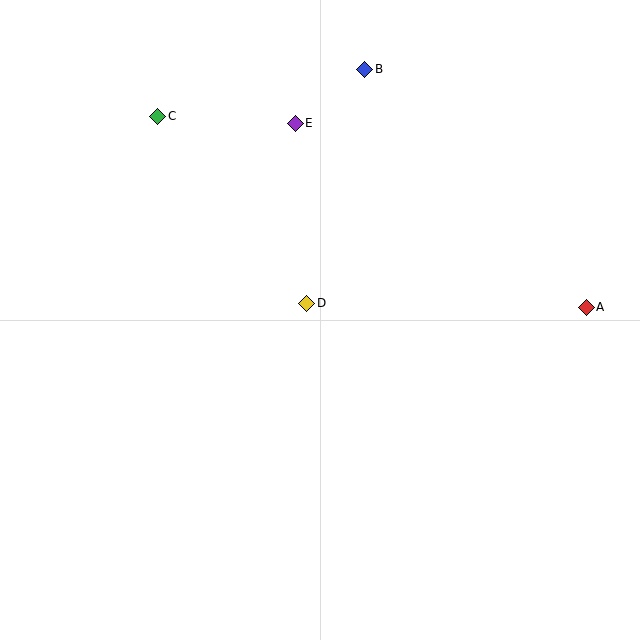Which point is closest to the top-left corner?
Point C is closest to the top-left corner.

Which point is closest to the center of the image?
Point D at (307, 303) is closest to the center.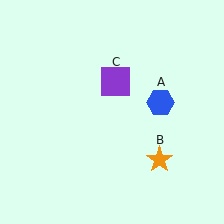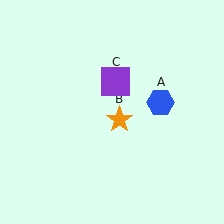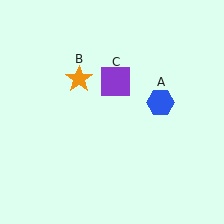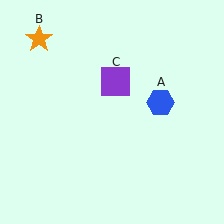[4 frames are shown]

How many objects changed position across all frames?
1 object changed position: orange star (object B).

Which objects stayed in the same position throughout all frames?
Blue hexagon (object A) and purple square (object C) remained stationary.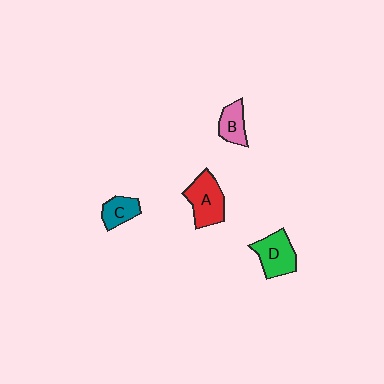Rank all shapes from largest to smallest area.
From largest to smallest: A (red), D (green), B (pink), C (teal).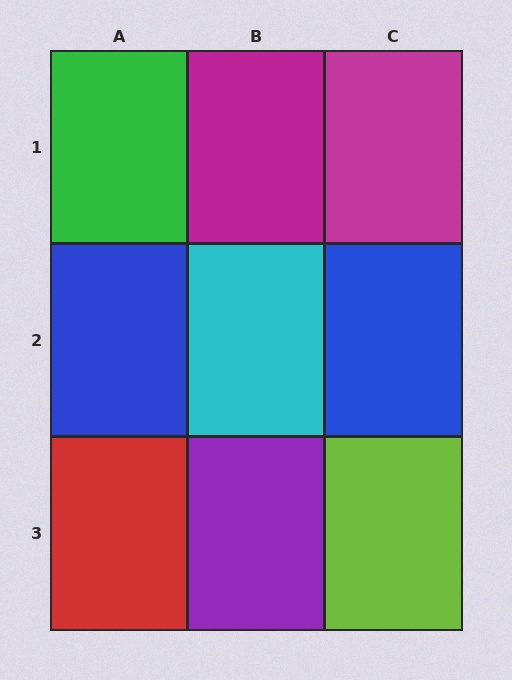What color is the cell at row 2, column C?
Blue.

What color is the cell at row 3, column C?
Lime.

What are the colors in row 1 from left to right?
Green, magenta, magenta.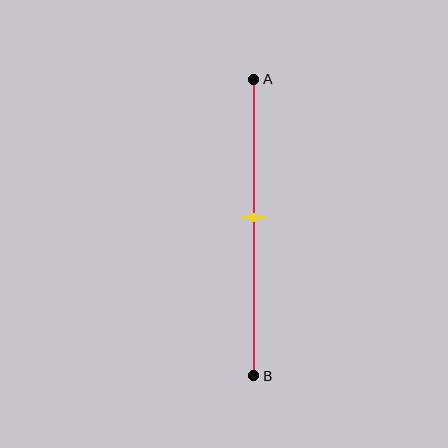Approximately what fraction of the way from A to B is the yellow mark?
The yellow mark is approximately 45% of the way from A to B.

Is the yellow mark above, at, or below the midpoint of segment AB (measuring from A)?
The yellow mark is above the midpoint of segment AB.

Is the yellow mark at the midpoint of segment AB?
No, the mark is at about 45% from A, not at the 50% midpoint.